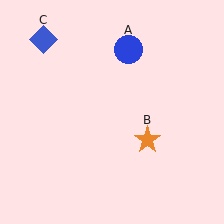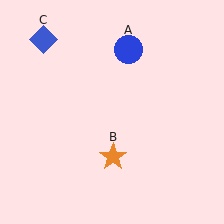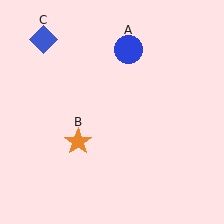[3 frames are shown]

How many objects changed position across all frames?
1 object changed position: orange star (object B).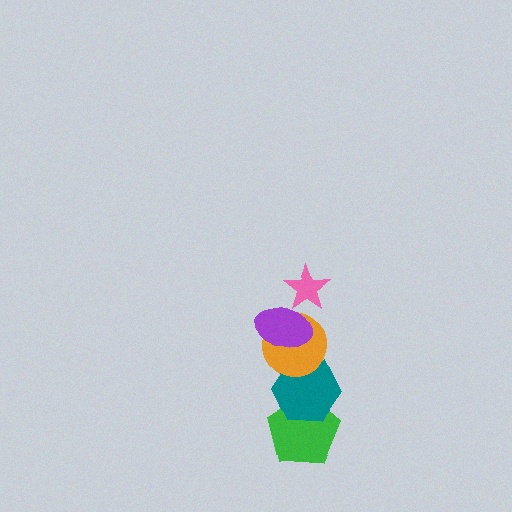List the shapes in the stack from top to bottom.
From top to bottom: the pink star, the purple ellipse, the orange circle, the teal hexagon, the green pentagon.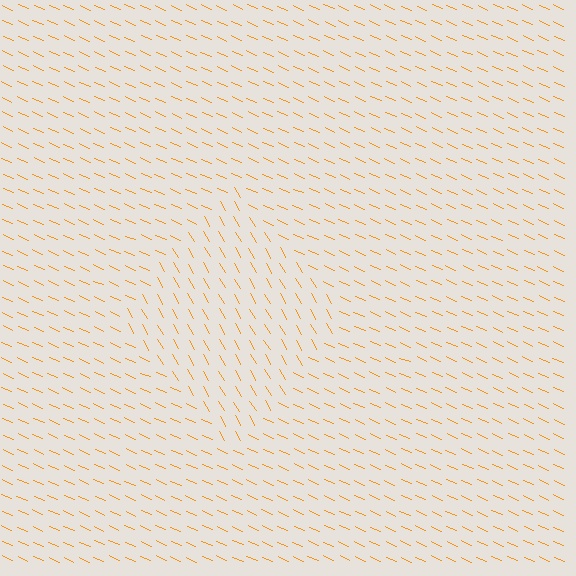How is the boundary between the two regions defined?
The boundary is defined purely by a change in line orientation (approximately 36 degrees difference). All lines are the same color and thickness.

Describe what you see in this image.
The image is filled with small orange line segments. A diamond region in the image has lines oriented differently from the surrounding lines, creating a visible texture boundary.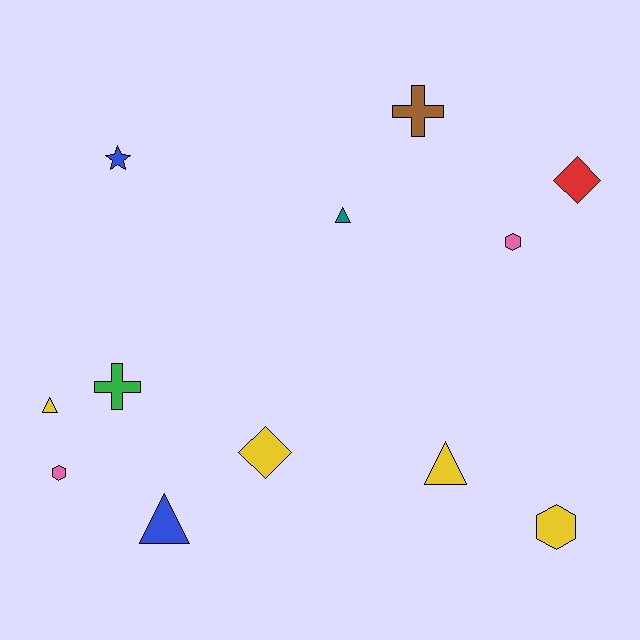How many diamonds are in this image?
There are 2 diamonds.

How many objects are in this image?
There are 12 objects.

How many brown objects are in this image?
There is 1 brown object.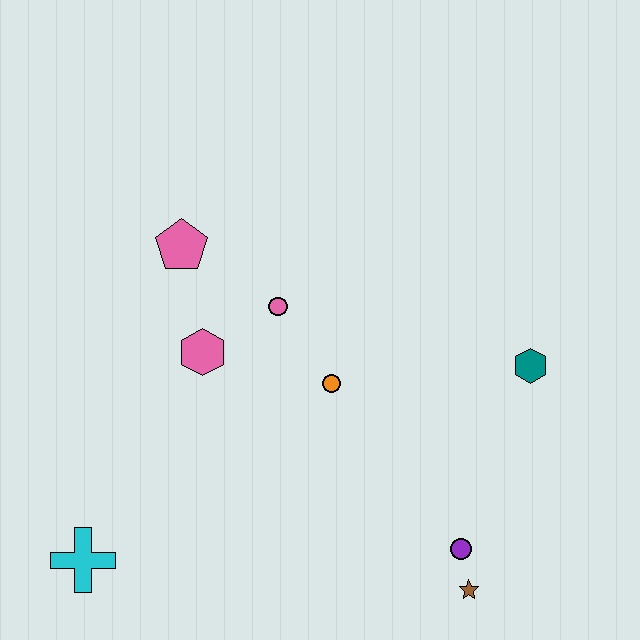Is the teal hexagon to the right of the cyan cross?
Yes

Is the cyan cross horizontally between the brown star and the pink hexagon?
No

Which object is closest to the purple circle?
The brown star is closest to the purple circle.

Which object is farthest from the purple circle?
The pink pentagon is farthest from the purple circle.